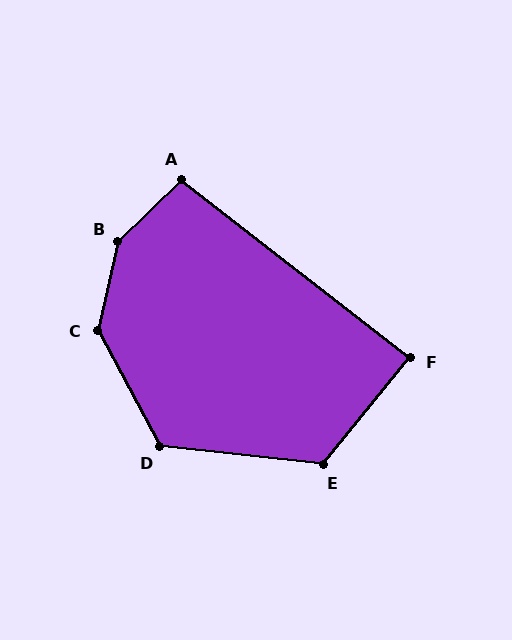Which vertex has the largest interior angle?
B, at approximately 147 degrees.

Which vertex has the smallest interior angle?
F, at approximately 88 degrees.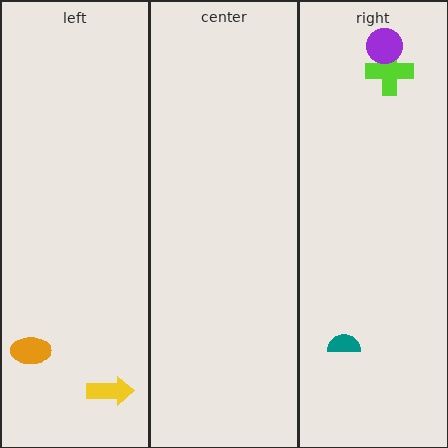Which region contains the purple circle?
The right region.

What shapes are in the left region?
The orange ellipse, the yellow arrow.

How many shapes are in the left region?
2.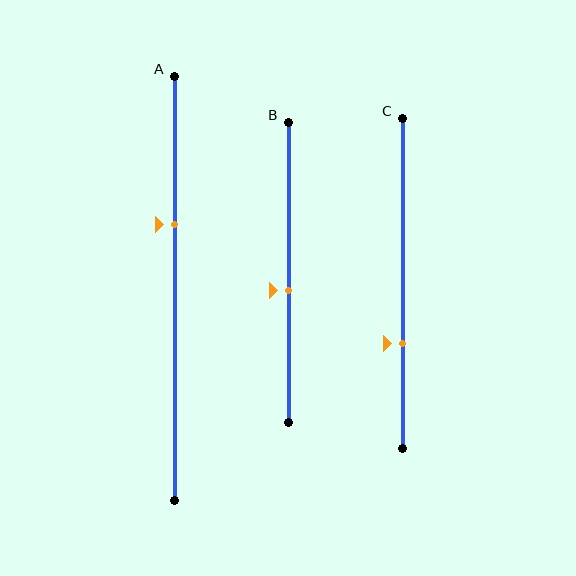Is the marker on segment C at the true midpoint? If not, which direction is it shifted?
No, the marker on segment C is shifted downward by about 18% of the segment length.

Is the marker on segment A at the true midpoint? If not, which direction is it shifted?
No, the marker on segment A is shifted upward by about 15% of the segment length.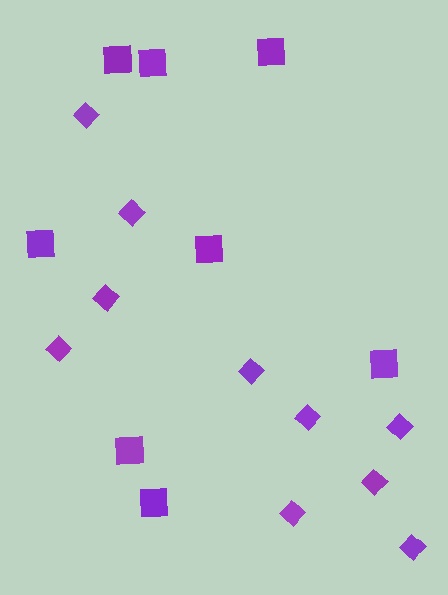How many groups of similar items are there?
There are 2 groups: one group of diamonds (10) and one group of squares (8).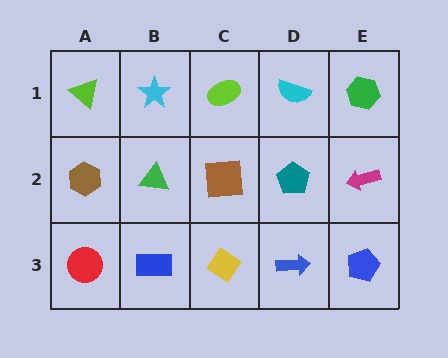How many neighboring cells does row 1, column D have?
3.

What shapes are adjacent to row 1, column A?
A brown hexagon (row 2, column A), a cyan star (row 1, column B).